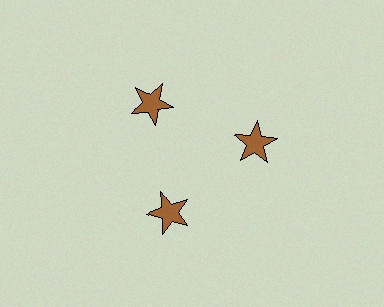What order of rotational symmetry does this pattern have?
This pattern has 3-fold rotational symmetry.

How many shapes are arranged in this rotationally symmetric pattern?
There are 3 shapes, arranged in 3 groups of 1.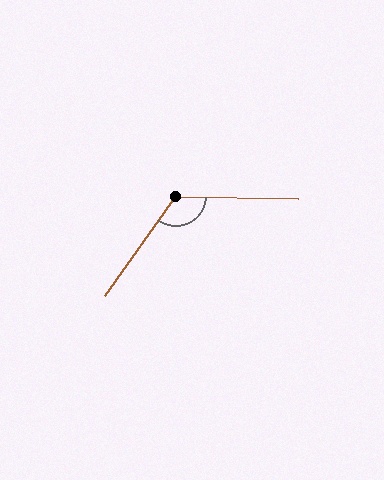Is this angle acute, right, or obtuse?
It is obtuse.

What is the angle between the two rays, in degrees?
Approximately 124 degrees.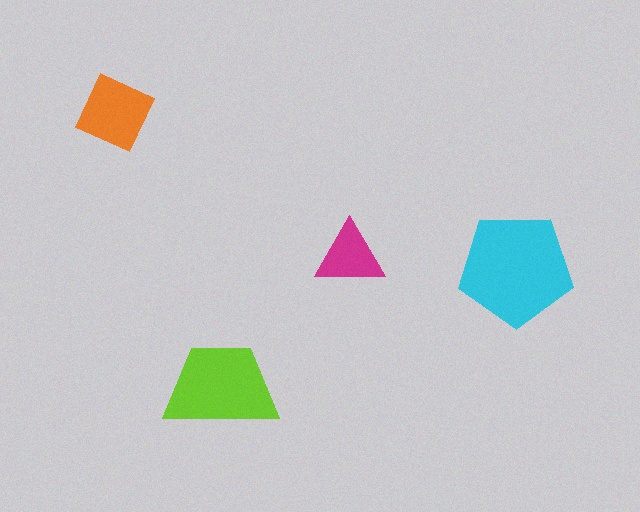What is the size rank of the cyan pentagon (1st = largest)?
1st.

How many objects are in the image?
There are 4 objects in the image.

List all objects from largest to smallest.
The cyan pentagon, the lime trapezoid, the orange square, the magenta triangle.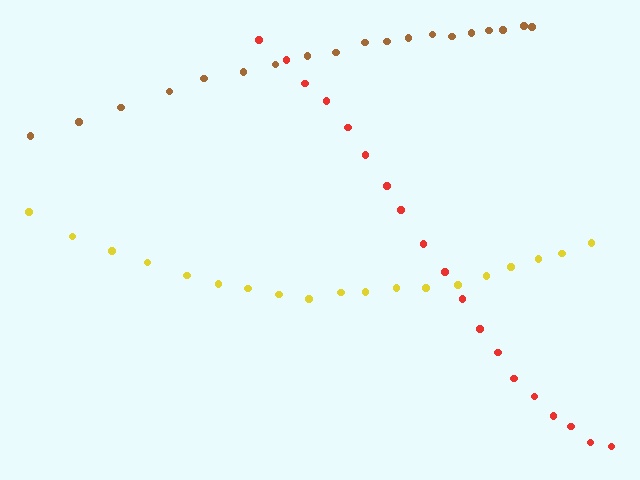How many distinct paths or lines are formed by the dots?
There are 3 distinct paths.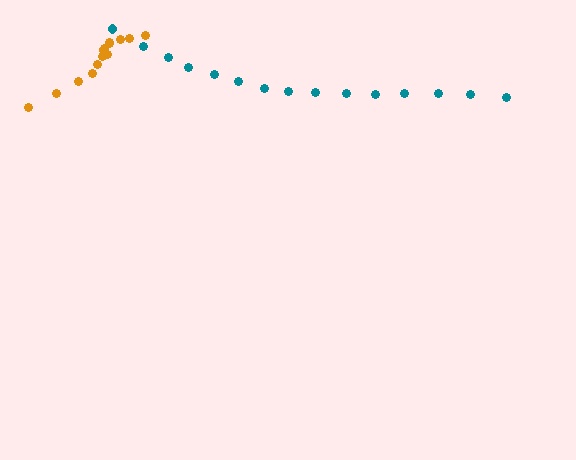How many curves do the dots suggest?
There are 2 distinct paths.